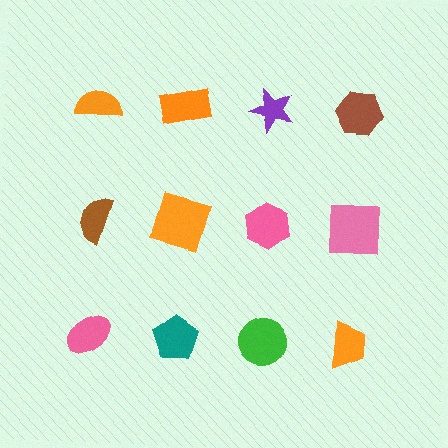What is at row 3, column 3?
A green circle.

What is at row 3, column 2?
A teal pentagon.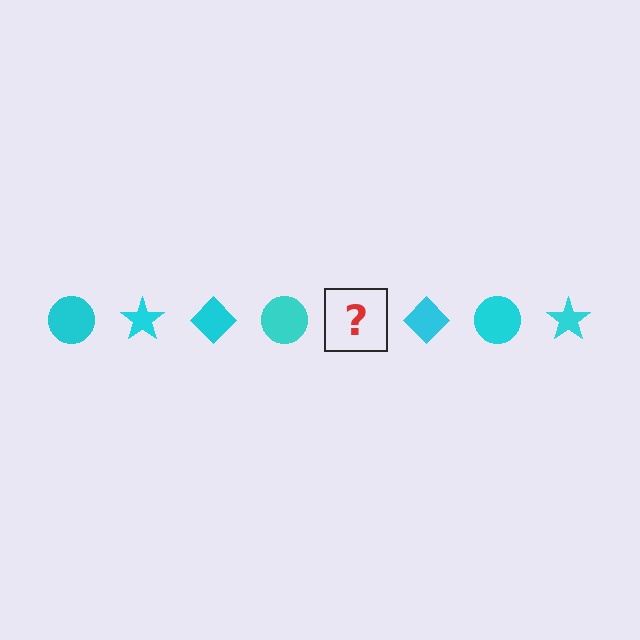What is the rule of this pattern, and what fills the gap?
The rule is that the pattern cycles through circle, star, diamond shapes in cyan. The gap should be filled with a cyan star.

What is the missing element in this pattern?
The missing element is a cyan star.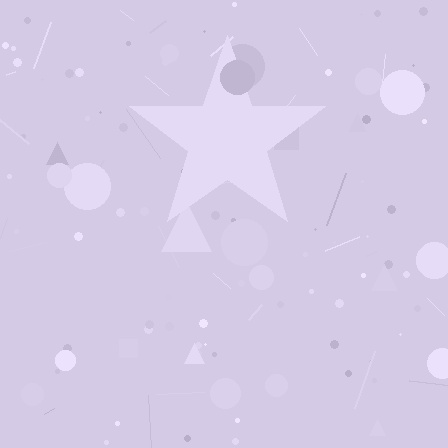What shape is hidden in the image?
A star is hidden in the image.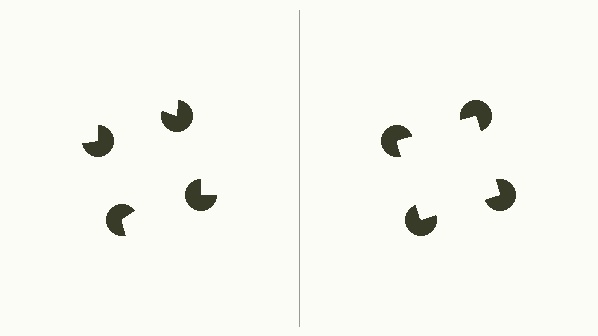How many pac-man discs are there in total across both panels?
8 — 4 on each side.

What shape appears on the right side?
An illusory square.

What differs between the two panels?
The pac-man discs are positioned identically on both sides; only the wedge orientations differ. On the right they align to a square; on the left they are misaligned.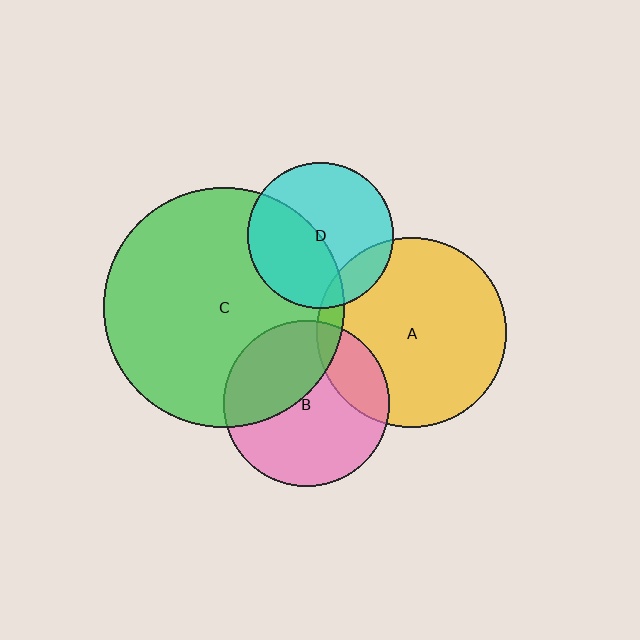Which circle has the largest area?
Circle C (green).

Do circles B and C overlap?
Yes.